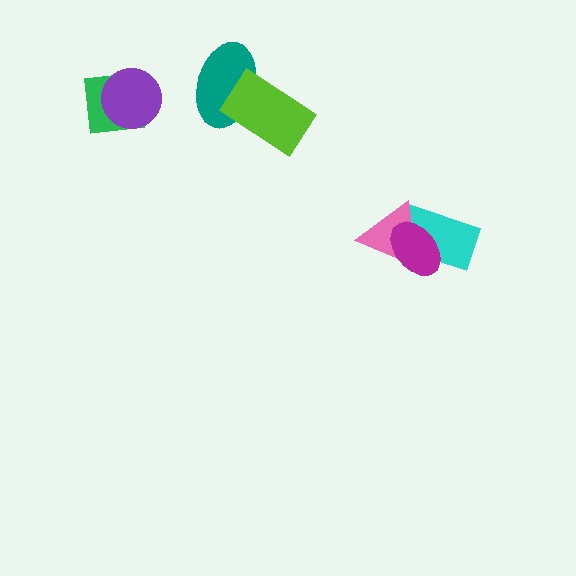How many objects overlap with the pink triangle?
2 objects overlap with the pink triangle.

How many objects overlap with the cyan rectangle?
2 objects overlap with the cyan rectangle.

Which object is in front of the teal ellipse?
The lime rectangle is in front of the teal ellipse.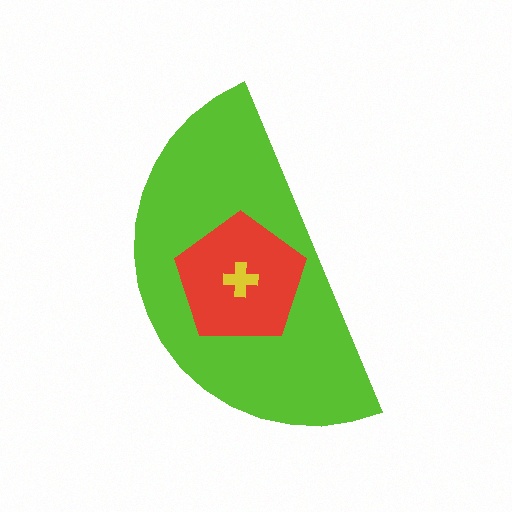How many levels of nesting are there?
3.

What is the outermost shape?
The lime semicircle.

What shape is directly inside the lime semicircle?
The red pentagon.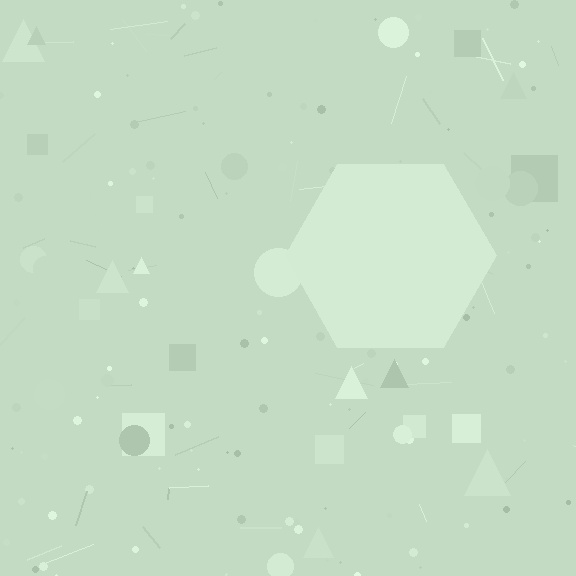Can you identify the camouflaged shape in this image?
The camouflaged shape is a hexagon.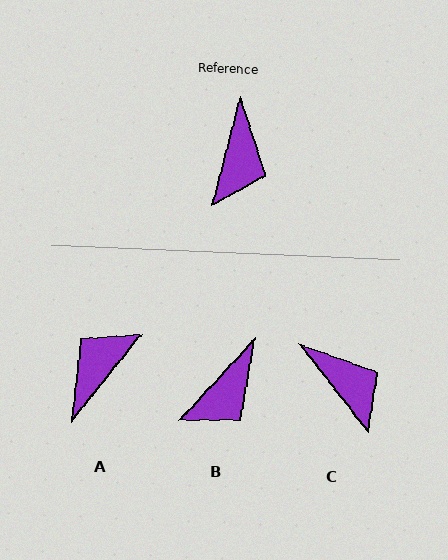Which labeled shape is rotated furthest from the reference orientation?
A, about 156 degrees away.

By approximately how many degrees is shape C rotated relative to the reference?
Approximately 52 degrees counter-clockwise.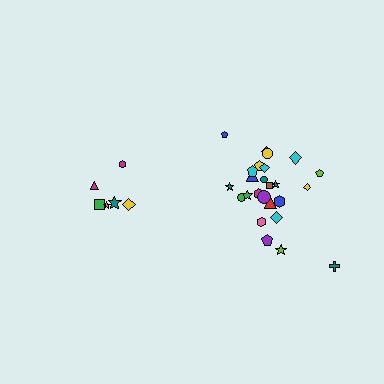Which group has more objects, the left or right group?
The right group.